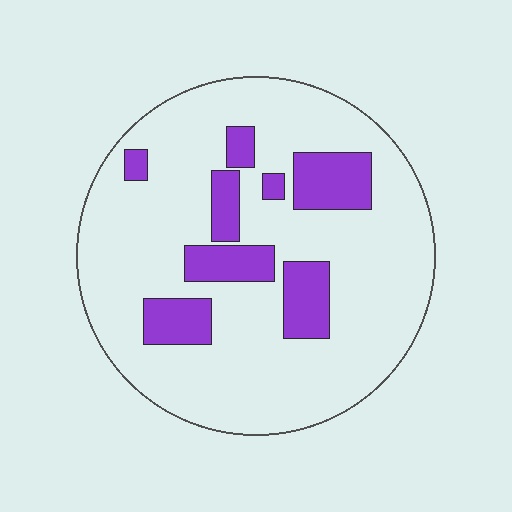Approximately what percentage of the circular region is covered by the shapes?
Approximately 20%.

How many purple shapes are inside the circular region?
8.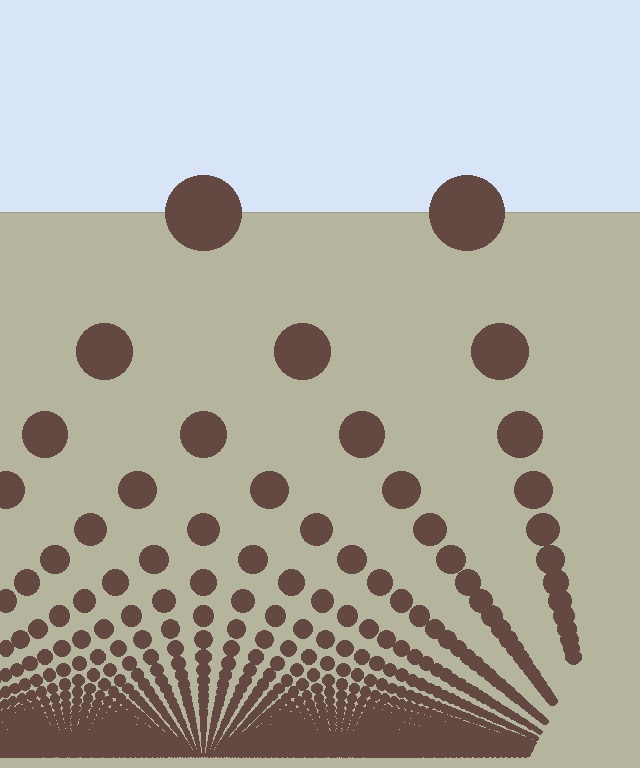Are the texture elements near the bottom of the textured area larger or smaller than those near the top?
Smaller. The gradient is inverted — elements near the bottom are smaller and denser.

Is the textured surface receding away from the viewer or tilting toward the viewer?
The surface appears to tilt toward the viewer. Texture elements get larger and sparser toward the top.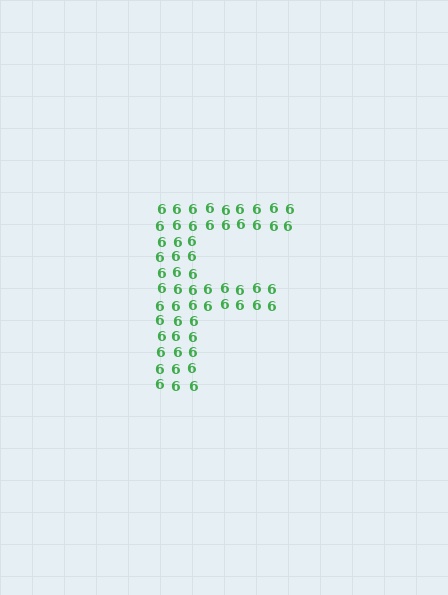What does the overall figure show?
The overall figure shows the letter F.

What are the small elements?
The small elements are digit 6's.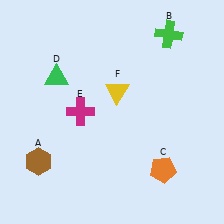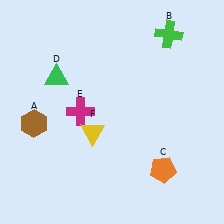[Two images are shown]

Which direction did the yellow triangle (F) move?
The yellow triangle (F) moved down.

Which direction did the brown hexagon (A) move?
The brown hexagon (A) moved up.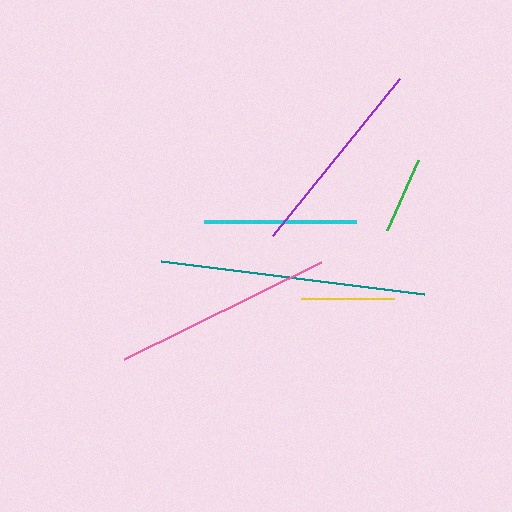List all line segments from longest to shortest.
From longest to shortest: teal, pink, purple, cyan, yellow, green.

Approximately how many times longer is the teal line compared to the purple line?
The teal line is approximately 1.3 times the length of the purple line.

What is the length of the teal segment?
The teal segment is approximately 265 pixels long.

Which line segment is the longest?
The teal line is the longest at approximately 265 pixels.